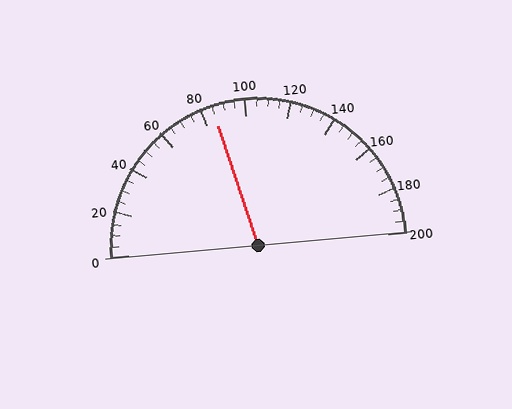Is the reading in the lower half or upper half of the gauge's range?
The reading is in the lower half of the range (0 to 200).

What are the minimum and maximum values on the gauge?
The gauge ranges from 0 to 200.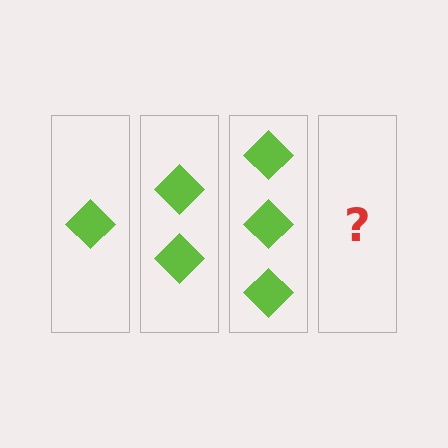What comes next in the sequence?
The next element should be 4 diamonds.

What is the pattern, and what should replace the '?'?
The pattern is that each step adds one more diamond. The '?' should be 4 diamonds.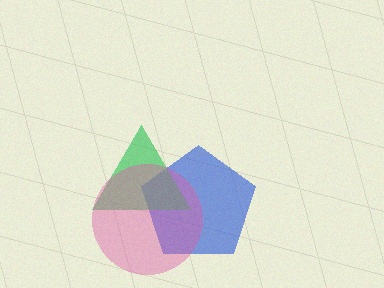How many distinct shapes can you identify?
There are 3 distinct shapes: a blue pentagon, a green triangle, a pink circle.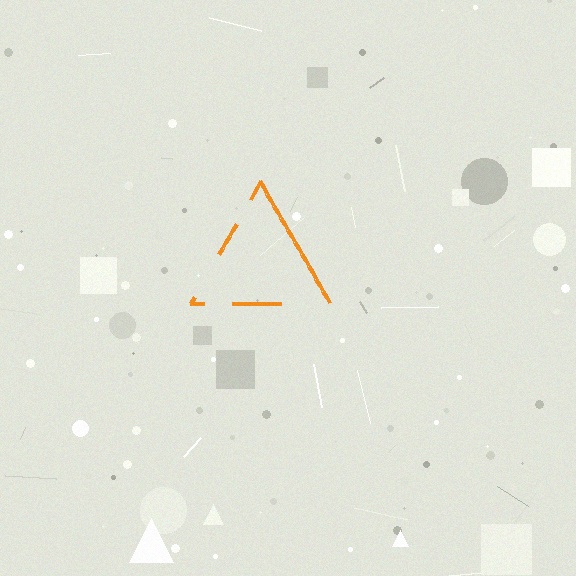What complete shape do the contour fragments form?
The contour fragments form a triangle.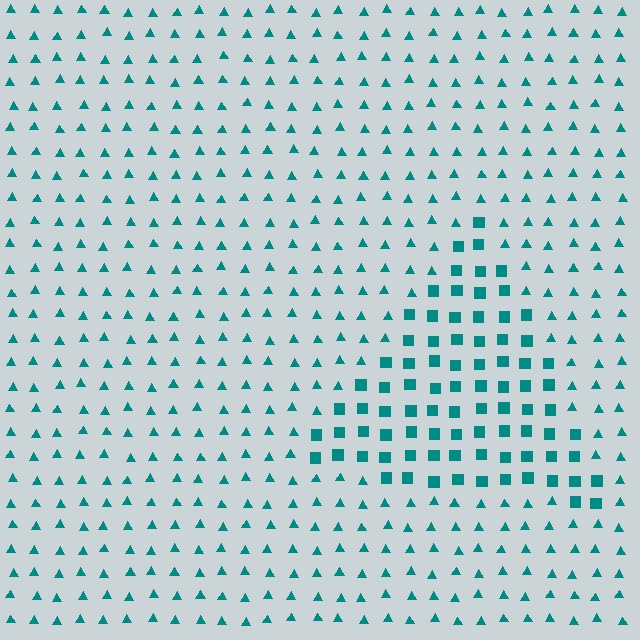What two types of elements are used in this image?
The image uses squares inside the triangle region and triangles outside it.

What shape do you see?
I see a triangle.